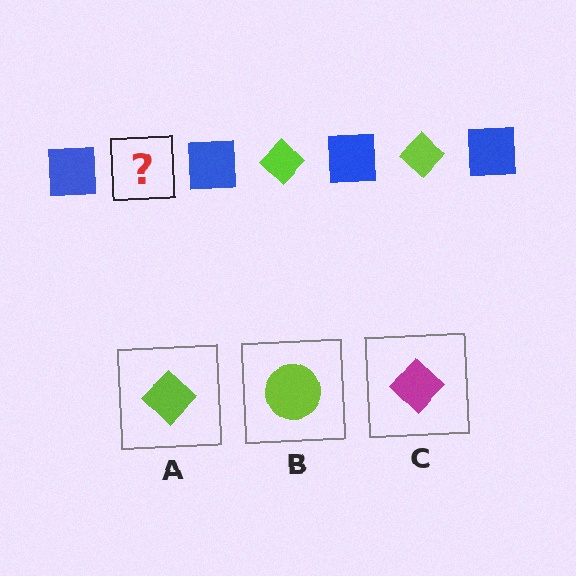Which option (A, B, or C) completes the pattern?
A.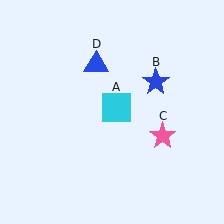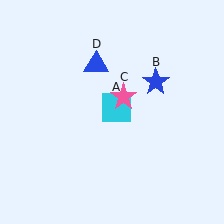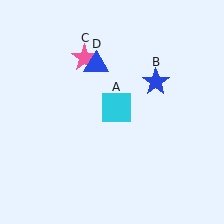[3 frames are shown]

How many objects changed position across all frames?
1 object changed position: pink star (object C).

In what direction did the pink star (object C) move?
The pink star (object C) moved up and to the left.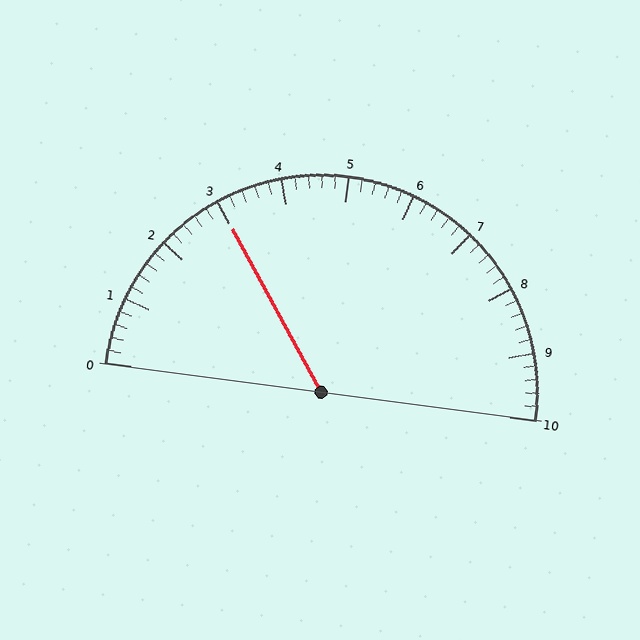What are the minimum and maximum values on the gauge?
The gauge ranges from 0 to 10.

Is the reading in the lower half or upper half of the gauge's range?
The reading is in the lower half of the range (0 to 10).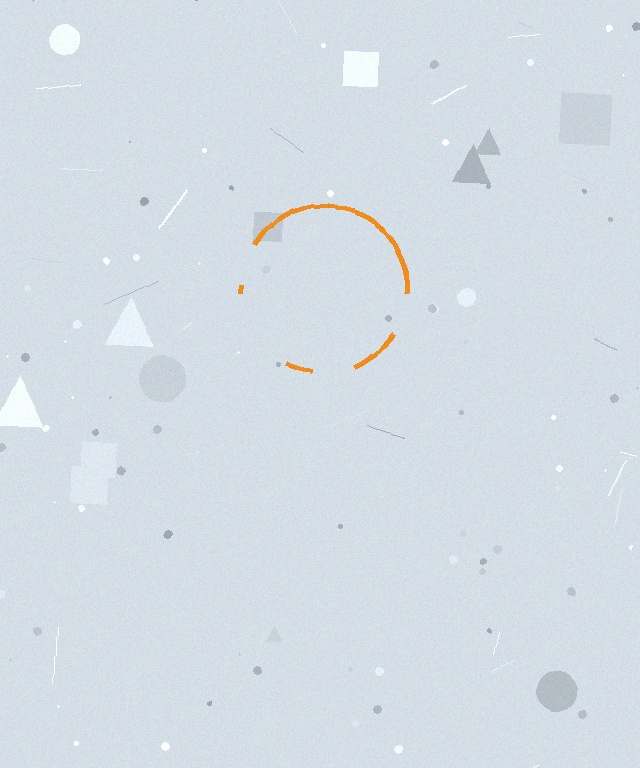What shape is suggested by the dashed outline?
The dashed outline suggests a circle.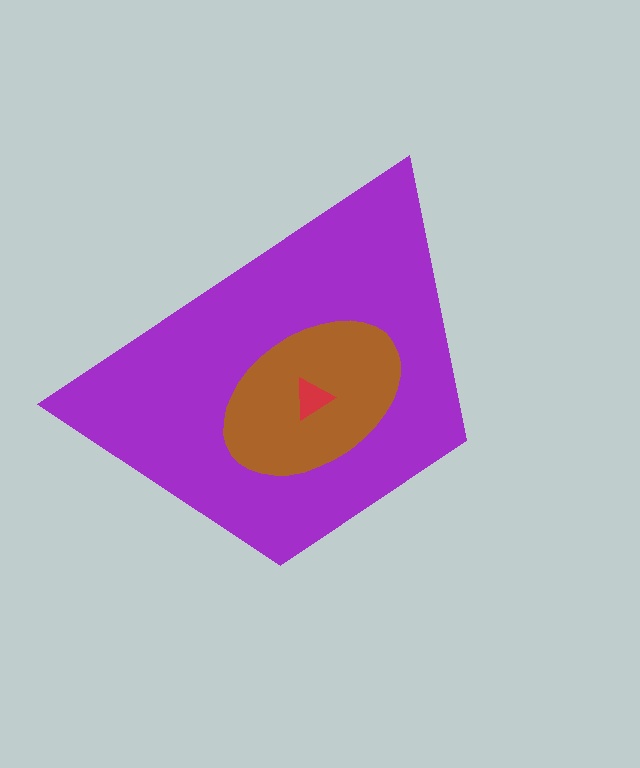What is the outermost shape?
The purple trapezoid.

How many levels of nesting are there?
3.